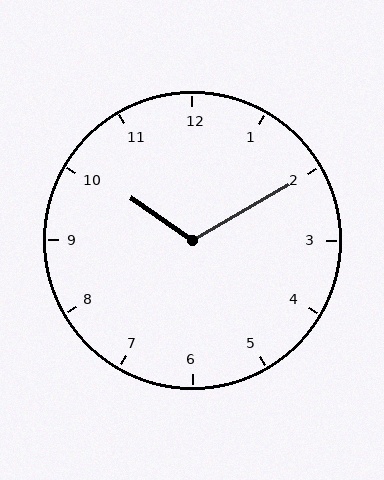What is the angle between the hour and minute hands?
Approximately 115 degrees.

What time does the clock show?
10:10.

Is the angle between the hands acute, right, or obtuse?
It is obtuse.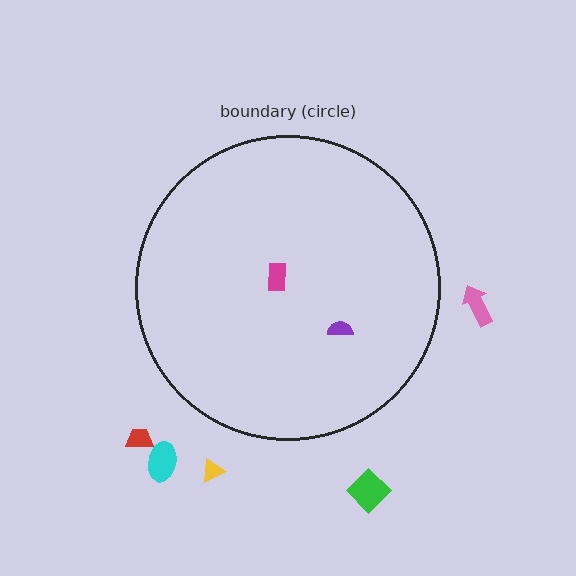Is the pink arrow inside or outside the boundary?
Outside.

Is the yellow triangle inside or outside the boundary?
Outside.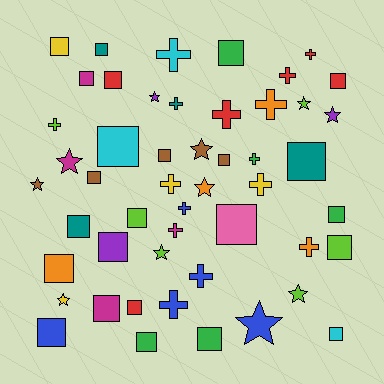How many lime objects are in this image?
There are 6 lime objects.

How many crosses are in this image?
There are 15 crosses.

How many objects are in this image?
There are 50 objects.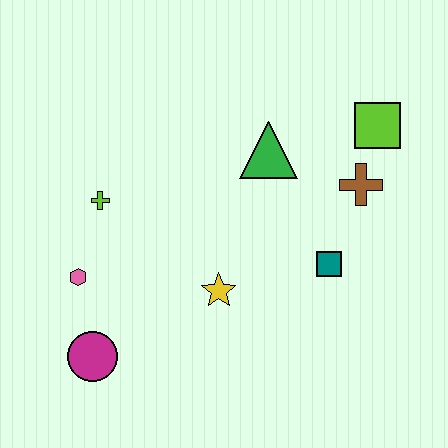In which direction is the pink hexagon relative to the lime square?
The pink hexagon is to the left of the lime square.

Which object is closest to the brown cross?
The lime square is closest to the brown cross.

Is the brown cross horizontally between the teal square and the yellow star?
No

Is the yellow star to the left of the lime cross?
No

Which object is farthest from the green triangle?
The magenta circle is farthest from the green triangle.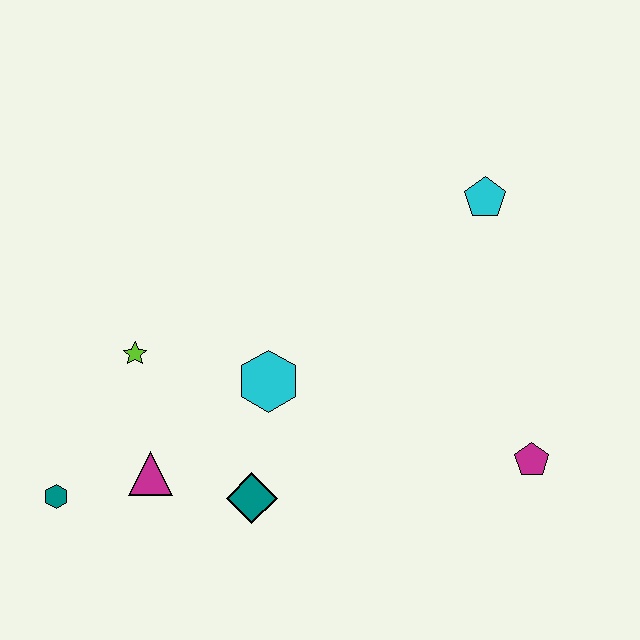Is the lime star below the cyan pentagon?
Yes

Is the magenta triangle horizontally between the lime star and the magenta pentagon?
Yes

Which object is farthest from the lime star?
The magenta pentagon is farthest from the lime star.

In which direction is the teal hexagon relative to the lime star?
The teal hexagon is below the lime star.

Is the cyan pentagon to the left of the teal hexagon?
No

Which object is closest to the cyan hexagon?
The teal diamond is closest to the cyan hexagon.